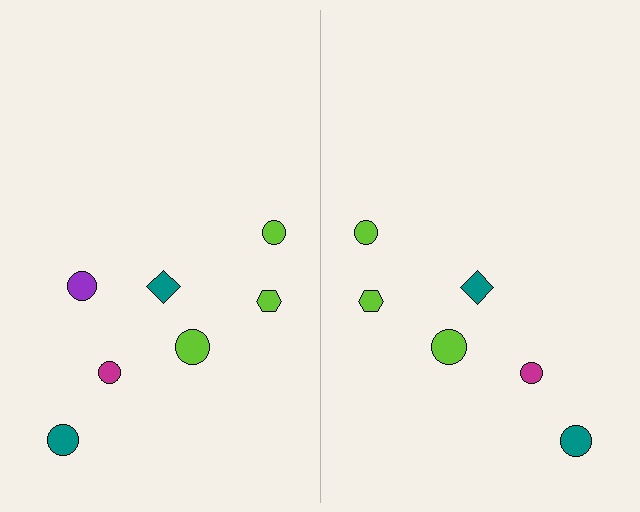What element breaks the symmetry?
A purple circle is missing from the right side.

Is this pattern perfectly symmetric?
No, the pattern is not perfectly symmetric. A purple circle is missing from the right side.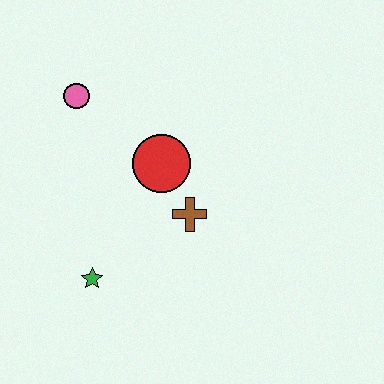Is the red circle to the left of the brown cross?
Yes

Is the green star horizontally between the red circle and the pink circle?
Yes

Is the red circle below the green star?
No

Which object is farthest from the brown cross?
The pink circle is farthest from the brown cross.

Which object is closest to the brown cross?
The red circle is closest to the brown cross.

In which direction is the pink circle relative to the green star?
The pink circle is above the green star.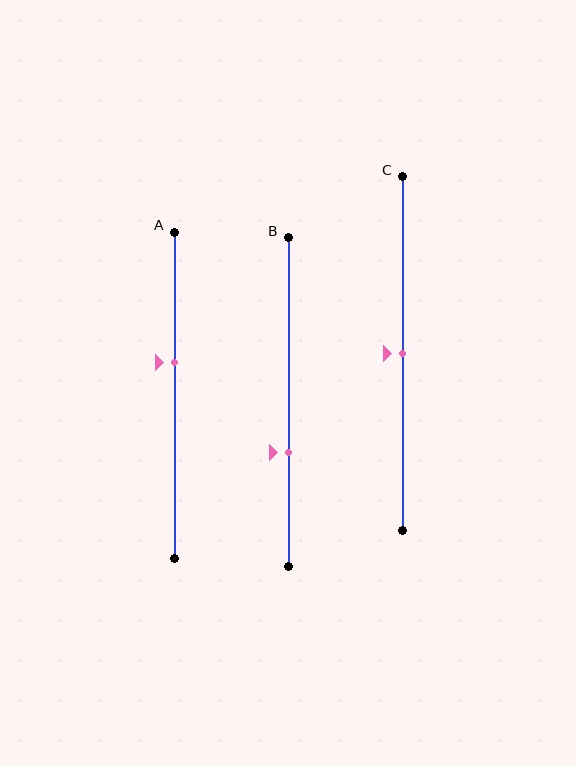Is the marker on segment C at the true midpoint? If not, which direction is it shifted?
Yes, the marker on segment C is at the true midpoint.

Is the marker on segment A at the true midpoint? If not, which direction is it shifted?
No, the marker on segment A is shifted upward by about 10% of the segment length.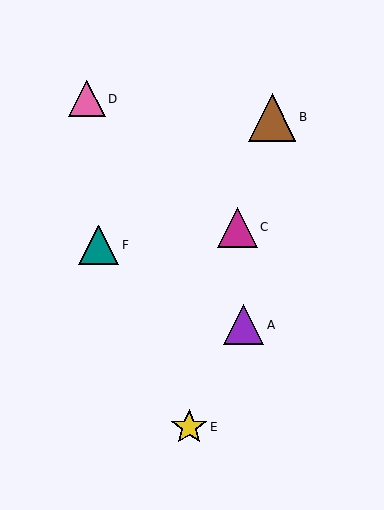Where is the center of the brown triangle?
The center of the brown triangle is at (272, 117).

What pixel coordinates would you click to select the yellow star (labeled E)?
Click at (189, 427) to select the yellow star E.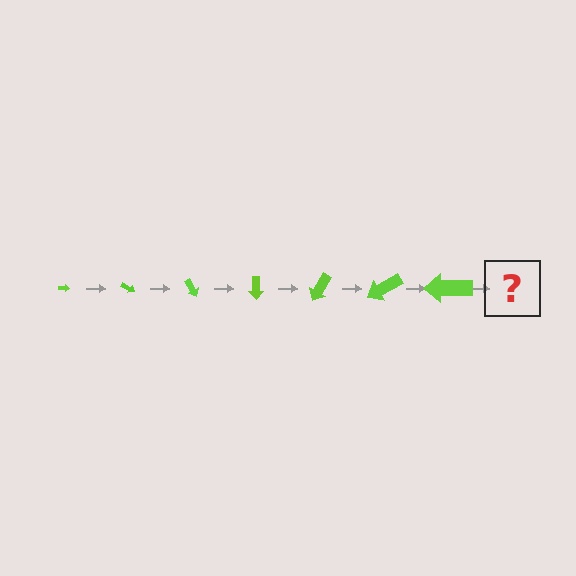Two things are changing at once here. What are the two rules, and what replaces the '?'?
The two rules are that the arrow grows larger each step and it rotates 30 degrees each step. The '?' should be an arrow, larger than the previous one and rotated 210 degrees from the start.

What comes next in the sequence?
The next element should be an arrow, larger than the previous one and rotated 210 degrees from the start.